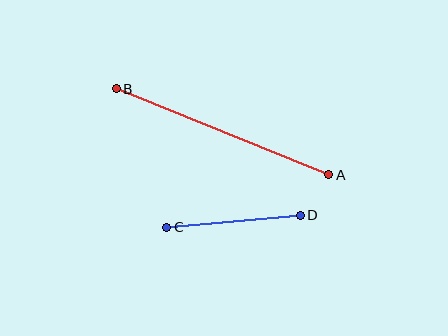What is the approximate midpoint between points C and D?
The midpoint is at approximately (234, 221) pixels.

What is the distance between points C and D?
The distance is approximately 134 pixels.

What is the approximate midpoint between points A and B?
The midpoint is at approximately (223, 132) pixels.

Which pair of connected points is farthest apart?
Points A and B are farthest apart.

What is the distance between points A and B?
The distance is approximately 229 pixels.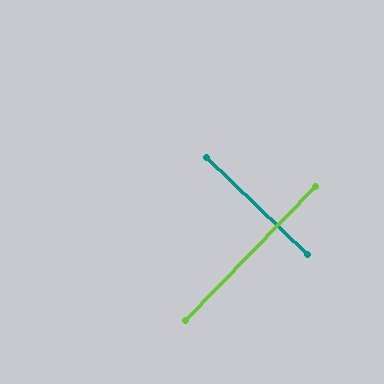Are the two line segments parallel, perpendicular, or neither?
Perpendicular — they meet at approximately 90°.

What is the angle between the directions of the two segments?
Approximately 90 degrees.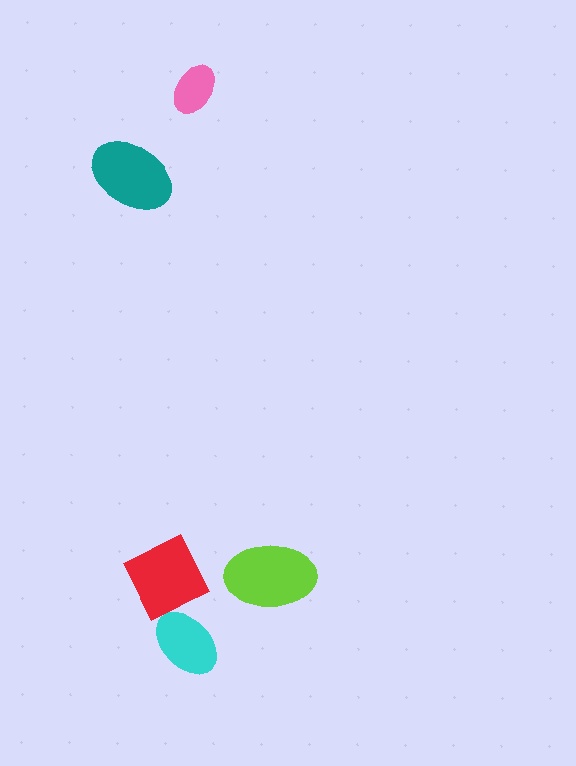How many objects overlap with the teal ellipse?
0 objects overlap with the teal ellipse.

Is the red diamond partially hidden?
Yes, it is partially covered by another shape.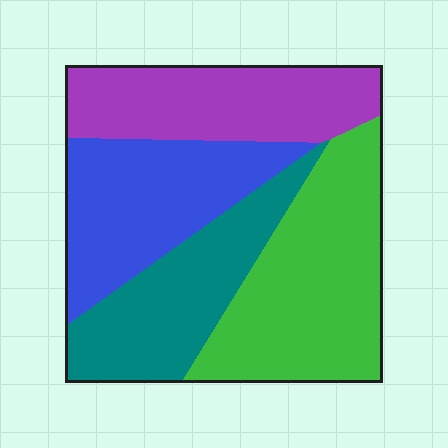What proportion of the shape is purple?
Purple covers about 25% of the shape.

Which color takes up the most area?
Green, at roughly 30%.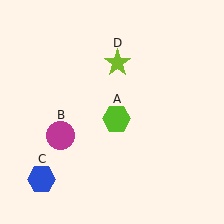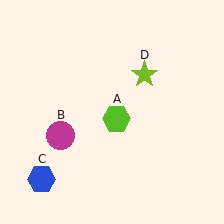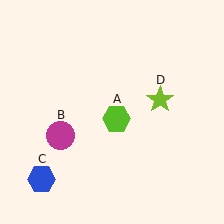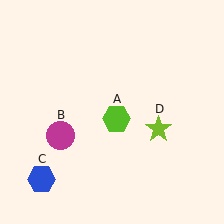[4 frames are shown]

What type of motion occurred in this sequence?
The lime star (object D) rotated clockwise around the center of the scene.